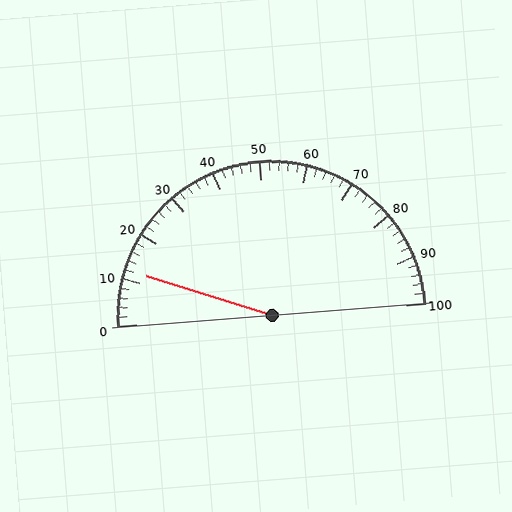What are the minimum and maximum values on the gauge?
The gauge ranges from 0 to 100.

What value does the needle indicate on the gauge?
The needle indicates approximately 12.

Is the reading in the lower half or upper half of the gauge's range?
The reading is in the lower half of the range (0 to 100).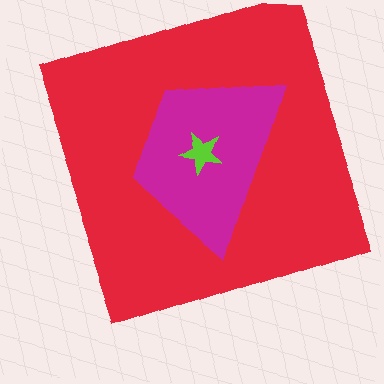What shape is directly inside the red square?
The magenta trapezoid.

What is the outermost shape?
The red square.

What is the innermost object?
The lime star.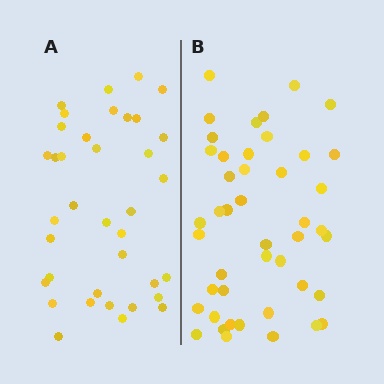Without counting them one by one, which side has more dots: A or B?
Region B (the right region) has more dots.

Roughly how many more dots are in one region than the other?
Region B has roughly 8 or so more dots than region A.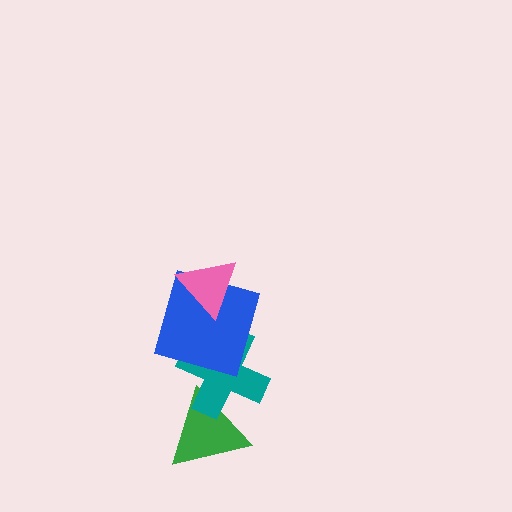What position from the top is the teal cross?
The teal cross is 3rd from the top.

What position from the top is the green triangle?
The green triangle is 4th from the top.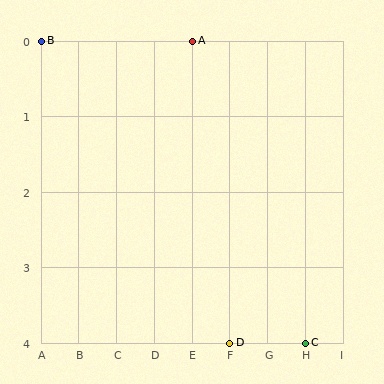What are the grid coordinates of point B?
Point B is at grid coordinates (A, 0).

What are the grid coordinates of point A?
Point A is at grid coordinates (E, 0).